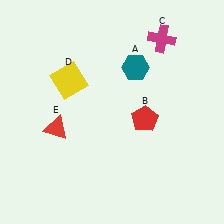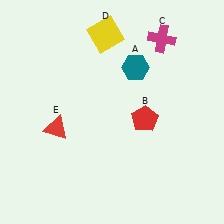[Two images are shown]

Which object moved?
The yellow square (D) moved up.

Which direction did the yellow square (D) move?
The yellow square (D) moved up.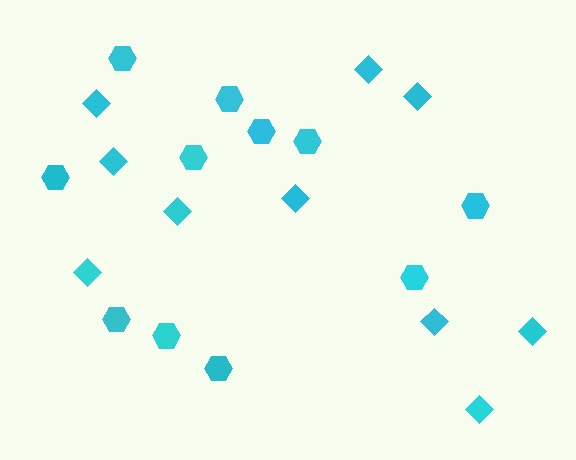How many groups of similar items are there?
There are 2 groups: one group of hexagons (11) and one group of diamonds (10).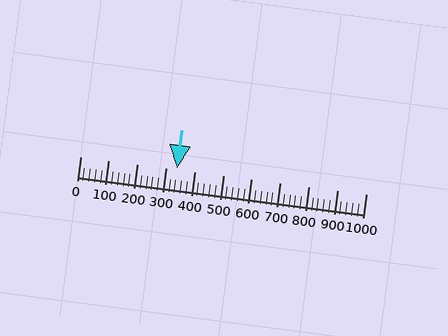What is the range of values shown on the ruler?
The ruler shows values from 0 to 1000.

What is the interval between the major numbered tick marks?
The major tick marks are spaced 100 units apart.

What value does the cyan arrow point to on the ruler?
The cyan arrow points to approximately 340.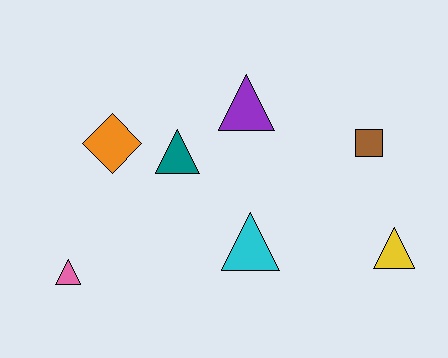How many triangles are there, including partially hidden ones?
There are 5 triangles.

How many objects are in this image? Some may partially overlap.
There are 7 objects.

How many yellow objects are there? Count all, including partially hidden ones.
There is 1 yellow object.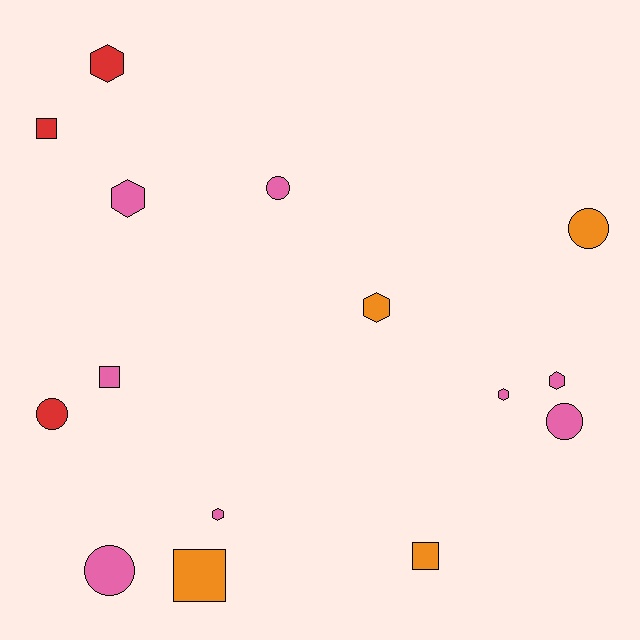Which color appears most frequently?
Pink, with 8 objects.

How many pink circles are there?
There are 3 pink circles.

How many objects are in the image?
There are 15 objects.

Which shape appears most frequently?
Hexagon, with 6 objects.